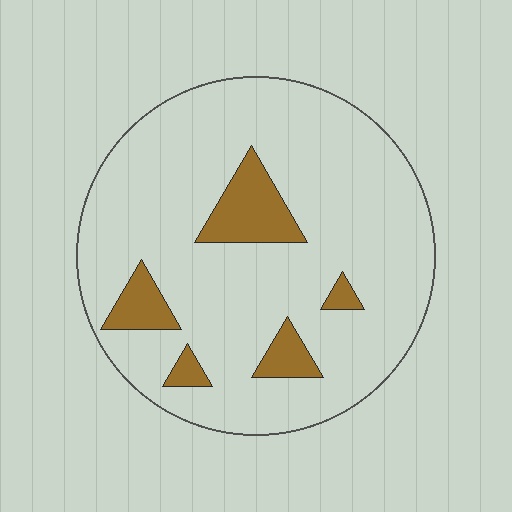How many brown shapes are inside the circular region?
5.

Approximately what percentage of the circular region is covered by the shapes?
Approximately 15%.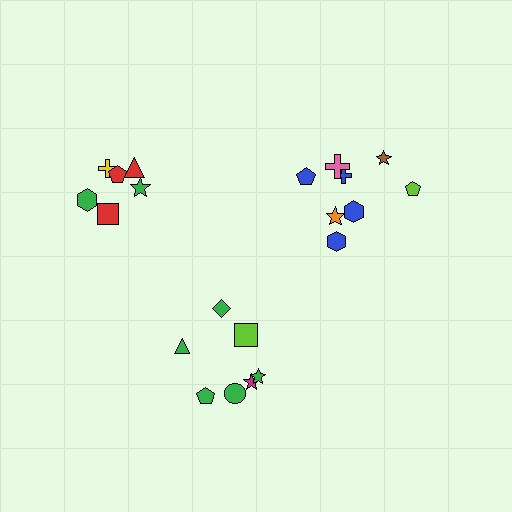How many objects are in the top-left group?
There are 6 objects.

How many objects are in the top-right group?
There are 8 objects.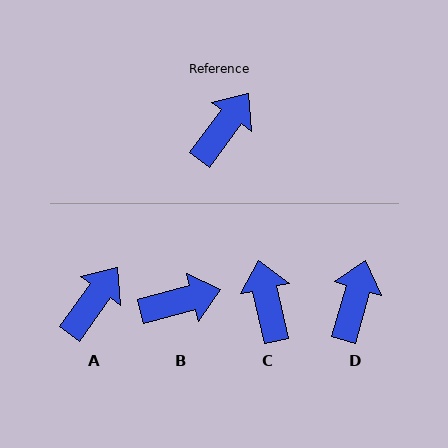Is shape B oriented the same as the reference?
No, it is off by about 39 degrees.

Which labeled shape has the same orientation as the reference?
A.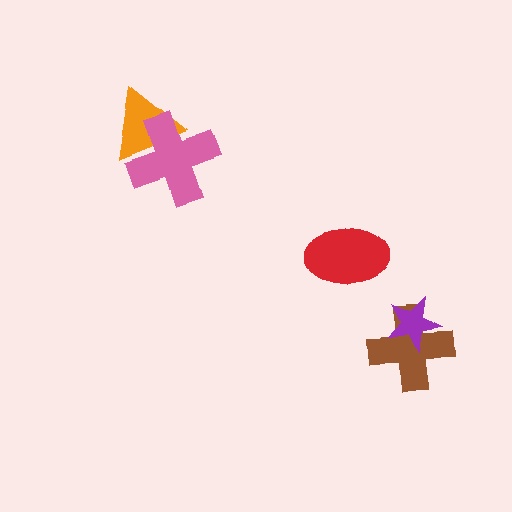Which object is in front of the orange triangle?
The pink cross is in front of the orange triangle.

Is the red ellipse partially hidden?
No, no other shape covers it.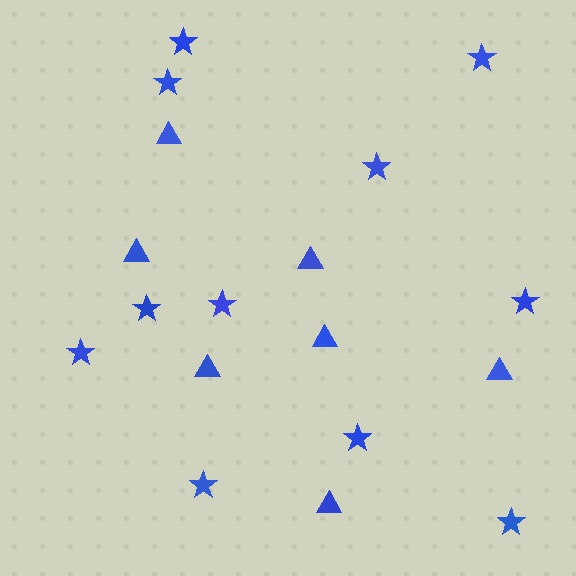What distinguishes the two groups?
There are 2 groups: one group of triangles (7) and one group of stars (11).